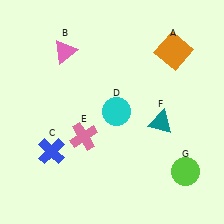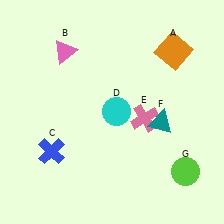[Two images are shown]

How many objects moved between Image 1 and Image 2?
1 object moved between the two images.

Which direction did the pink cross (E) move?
The pink cross (E) moved right.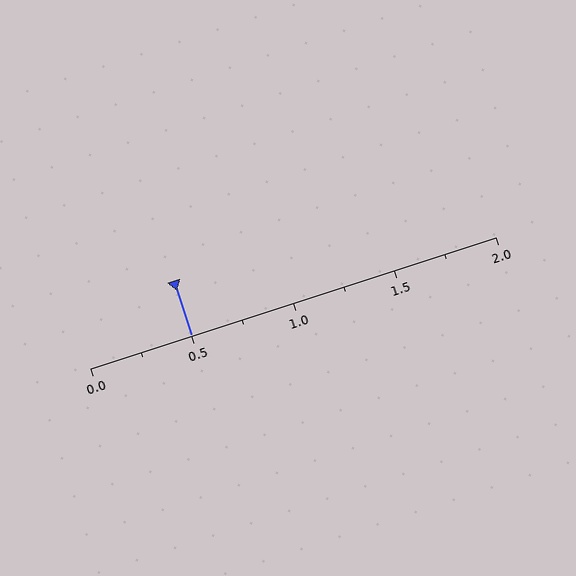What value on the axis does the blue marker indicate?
The marker indicates approximately 0.5.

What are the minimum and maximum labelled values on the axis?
The axis runs from 0.0 to 2.0.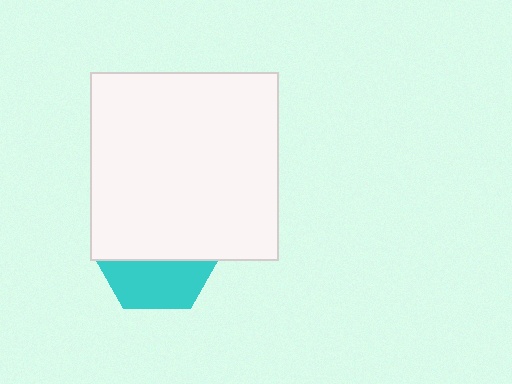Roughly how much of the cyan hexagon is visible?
A small part of it is visible (roughly 38%).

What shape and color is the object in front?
The object in front is a white square.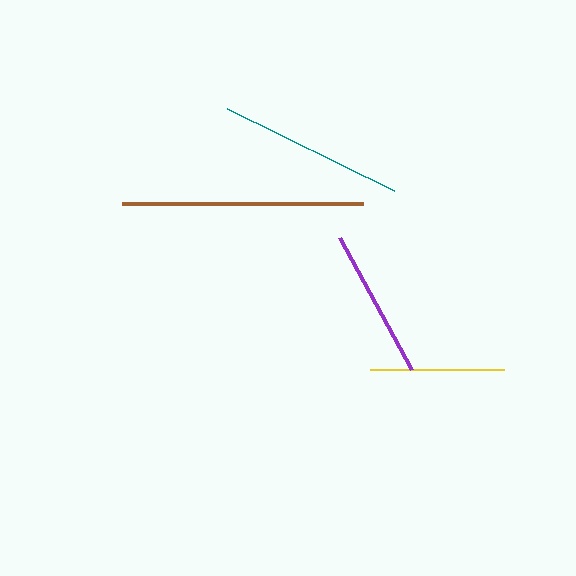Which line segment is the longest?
The brown line is the longest at approximately 241 pixels.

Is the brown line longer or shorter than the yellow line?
The brown line is longer than the yellow line.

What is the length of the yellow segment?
The yellow segment is approximately 133 pixels long.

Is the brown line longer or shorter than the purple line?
The brown line is longer than the purple line.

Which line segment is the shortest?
The yellow line is the shortest at approximately 133 pixels.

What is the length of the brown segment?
The brown segment is approximately 241 pixels long.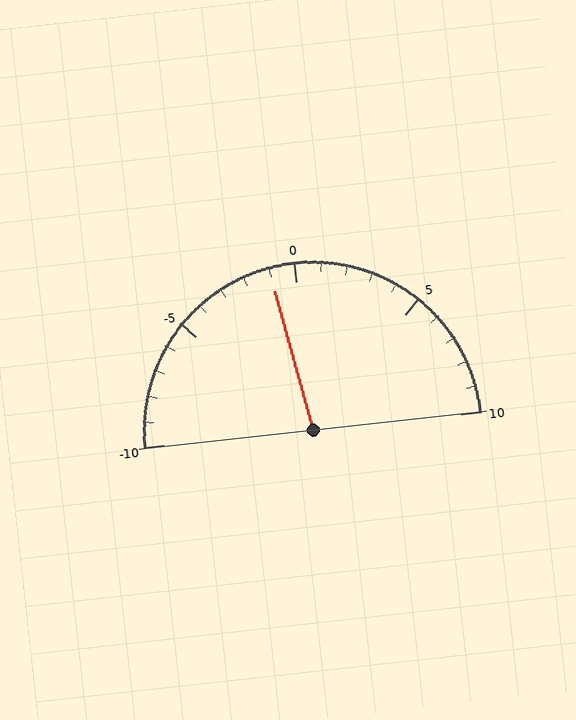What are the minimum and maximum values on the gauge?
The gauge ranges from -10 to 10.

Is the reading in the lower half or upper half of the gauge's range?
The reading is in the lower half of the range (-10 to 10).